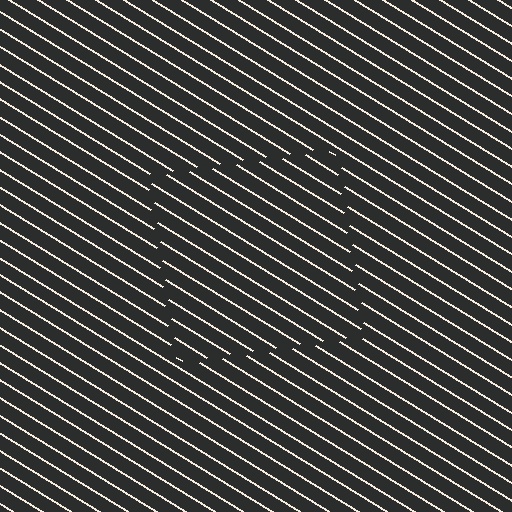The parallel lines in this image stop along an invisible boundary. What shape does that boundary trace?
An illusory square. The interior of the shape contains the same grating, shifted by half a period — the contour is defined by the phase discontinuity where line-ends from the inner and outer gratings abut.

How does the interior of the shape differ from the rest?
The interior of the shape contains the same grating, shifted by half a period — the contour is defined by the phase discontinuity where line-ends from the inner and outer gratings abut.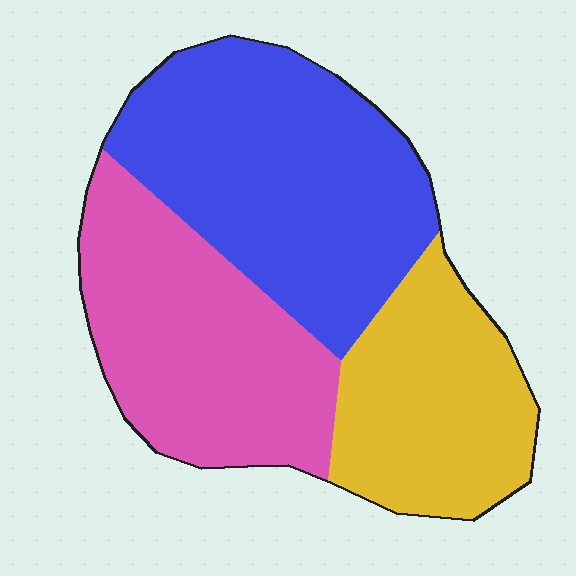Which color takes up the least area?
Yellow, at roughly 25%.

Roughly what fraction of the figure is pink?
Pink takes up about one third (1/3) of the figure.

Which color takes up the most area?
Blue, at roughly 40%.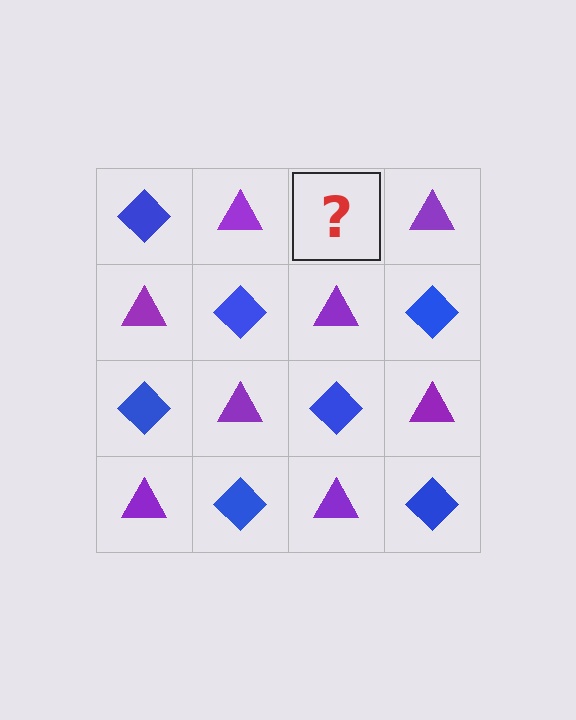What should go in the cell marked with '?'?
The missing cell should contain a blue diamond.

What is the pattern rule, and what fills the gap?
The rule is that it alternates blue diamond and purple triangle in a checkerboard pattern. The gap should be filled with a blue diamond.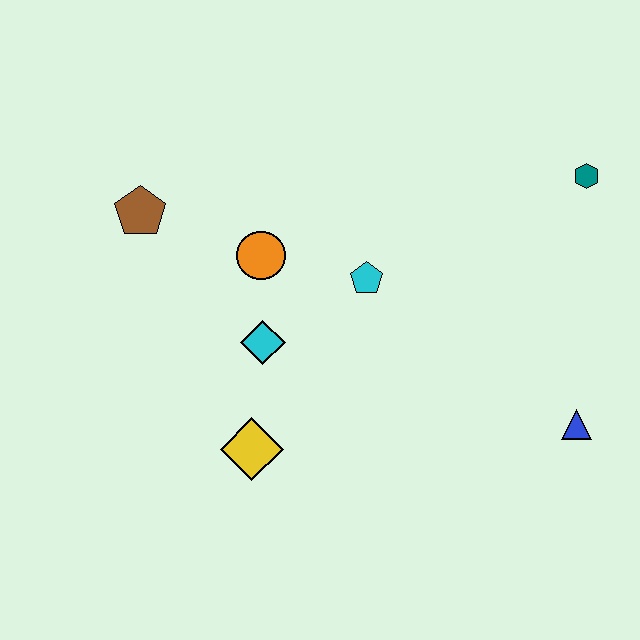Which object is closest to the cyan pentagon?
The orange circle is closest to the cyan pentagon.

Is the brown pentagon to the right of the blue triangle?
No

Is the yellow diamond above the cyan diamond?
No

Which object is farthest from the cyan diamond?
The teal hexagon is farthest from the cyan diamond.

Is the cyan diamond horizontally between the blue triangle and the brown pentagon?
Yes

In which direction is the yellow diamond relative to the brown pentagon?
The yellow diamond is below the brown pentagon.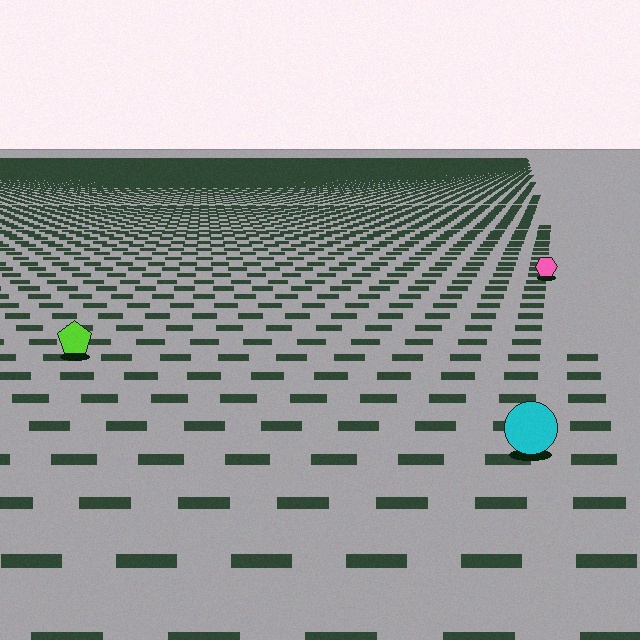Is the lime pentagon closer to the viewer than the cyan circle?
No. The cyan circle is closer — you can tell from the texture gradient: the ground texture is coarser near it.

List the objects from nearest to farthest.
From nearest to farthest: the cyan circle, the lime pentagon, the pink hexagon.